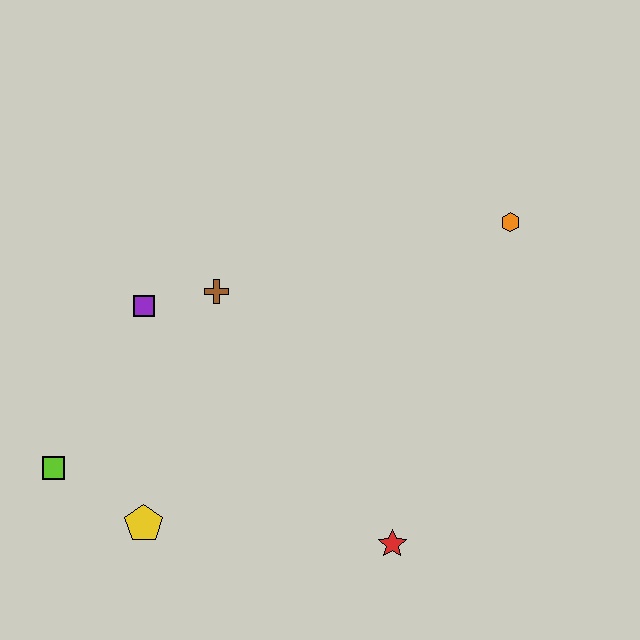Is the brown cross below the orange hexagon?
Yes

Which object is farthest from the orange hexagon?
The lime square is farthest from the orange hexagon.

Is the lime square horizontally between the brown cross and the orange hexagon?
No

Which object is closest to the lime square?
The yellow pentagon is closest to the lime square.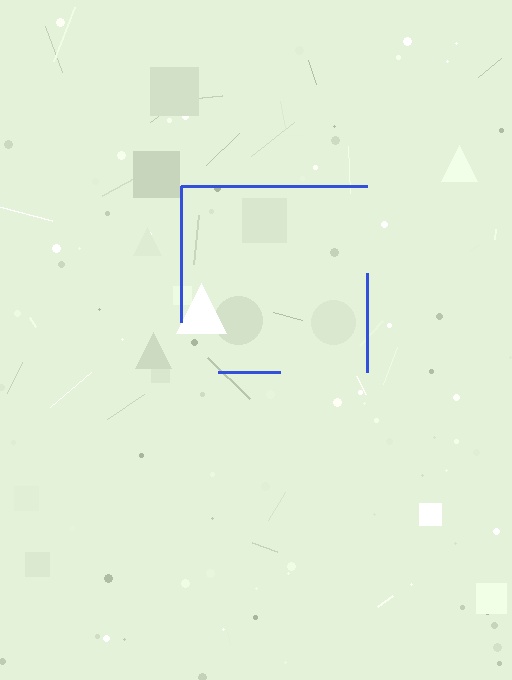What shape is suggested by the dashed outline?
The dashed outline suggests a square.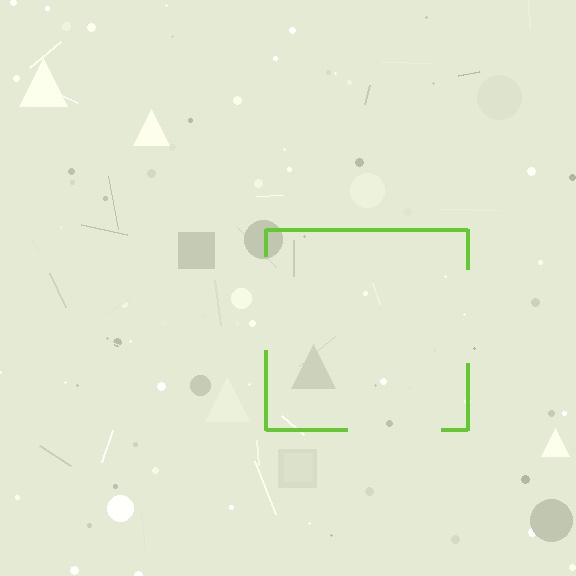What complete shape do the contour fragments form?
The contour fragments form a square.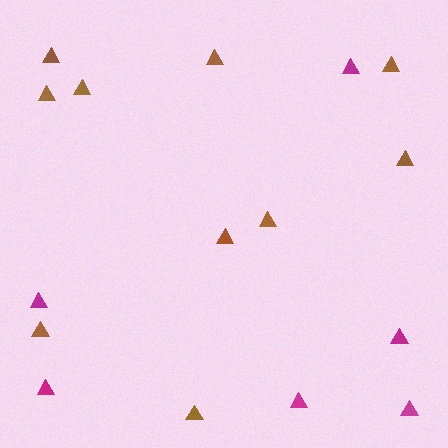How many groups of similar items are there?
There are 2 groups: one group of magenta triangles (6) and one group of brown triangles (10).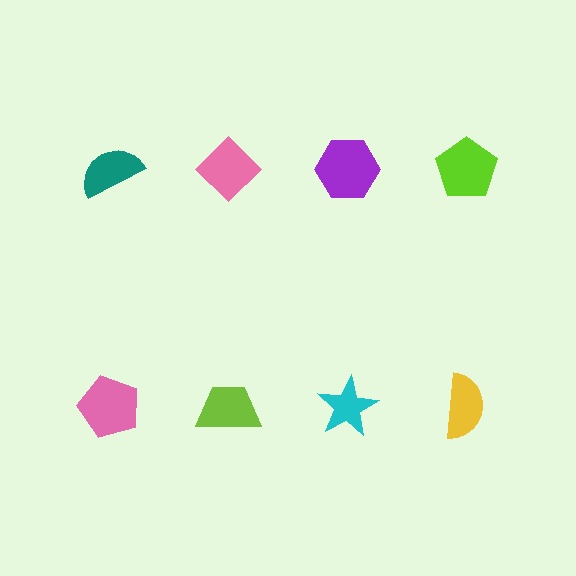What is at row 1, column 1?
A teal semicircle.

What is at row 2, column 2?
A lime trapezoid.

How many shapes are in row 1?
4 shapes.